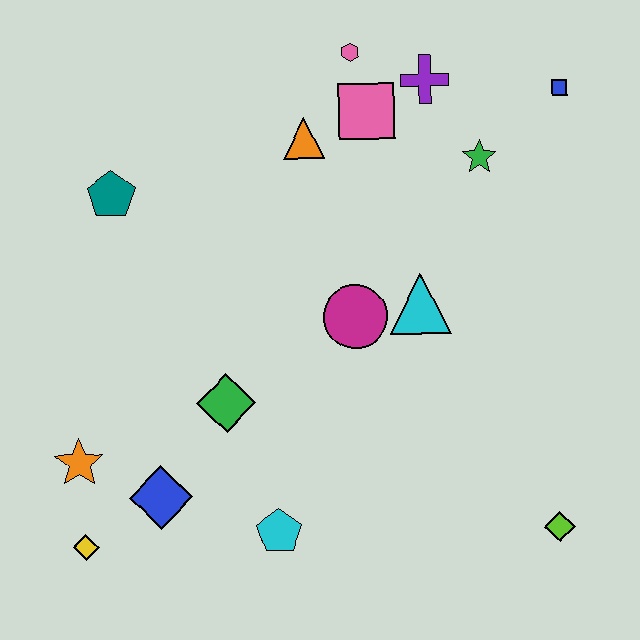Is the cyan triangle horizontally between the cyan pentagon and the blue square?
Yes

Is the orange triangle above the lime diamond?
Yes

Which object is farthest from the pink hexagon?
The yellow diamond is farthest from the pink hexagon.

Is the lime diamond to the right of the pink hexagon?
Yes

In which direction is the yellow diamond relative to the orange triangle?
The yellow diamond is below the orange triangle.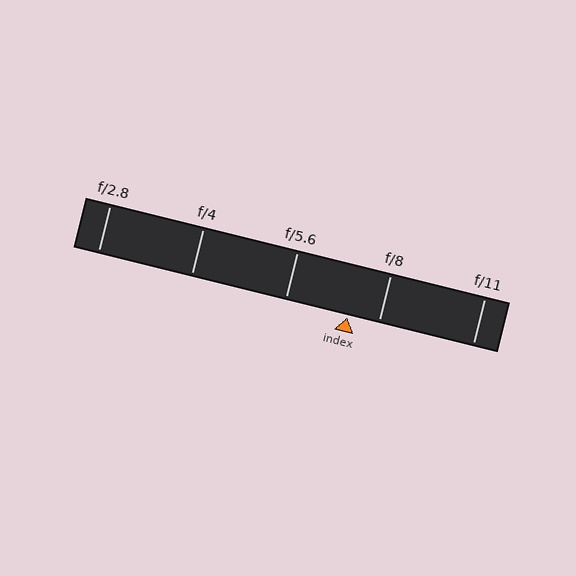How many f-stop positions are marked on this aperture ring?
There are 5 f-stop positions marked.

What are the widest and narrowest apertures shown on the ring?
The widest aperture shown is f/2.8 and the narrowest is f/11.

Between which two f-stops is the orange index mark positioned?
The index mark is between f/5.6 and f/8.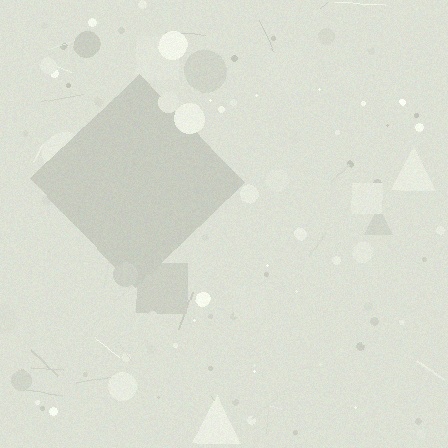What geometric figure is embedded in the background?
A diamond is embedded in the background.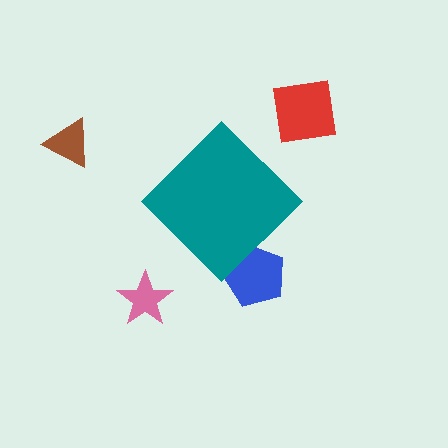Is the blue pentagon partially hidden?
Yes, the blue pentagon is partially hidden behind the teal diamond.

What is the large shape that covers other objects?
A teal diamond.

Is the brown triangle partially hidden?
No, the brown triangle is fully visible.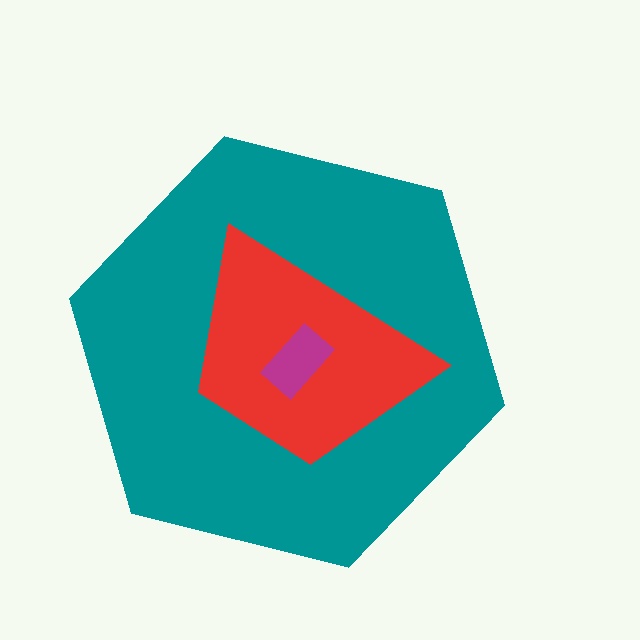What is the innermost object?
The magenta rectangle.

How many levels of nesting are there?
3.